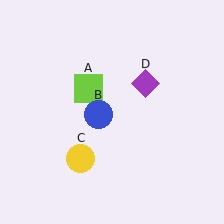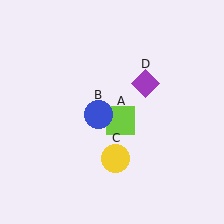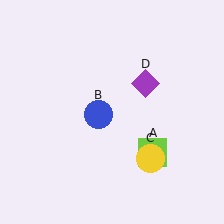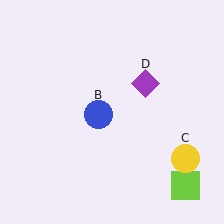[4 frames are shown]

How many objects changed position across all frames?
2 objects changed position: lime square (object A), yellow circle (object C).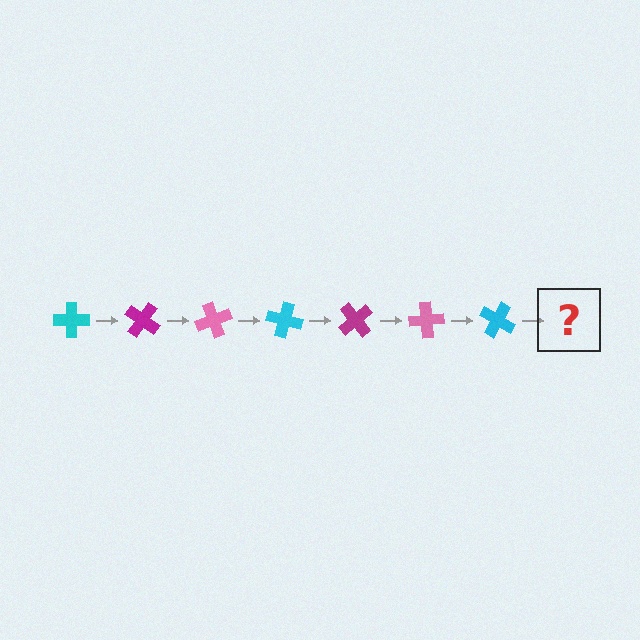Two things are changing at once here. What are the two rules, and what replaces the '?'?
The two rules are that it rotates 35 degrees each step and the color cycles through cyan, magenta, and pink. The '?' should be a magenta cross, rotated 245 degrees from the start.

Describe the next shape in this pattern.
It should be a magenta cross, rotated 245 degrees from the start.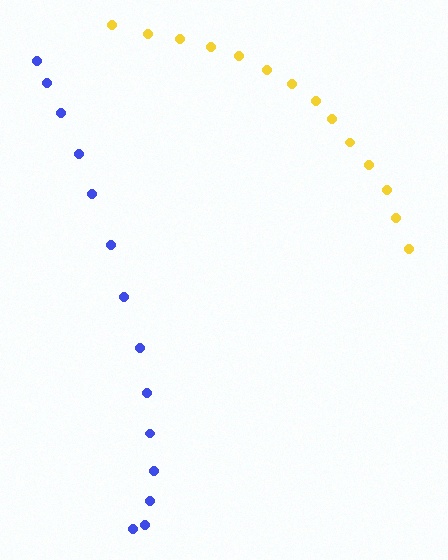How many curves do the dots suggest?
There are 2 distinct paths.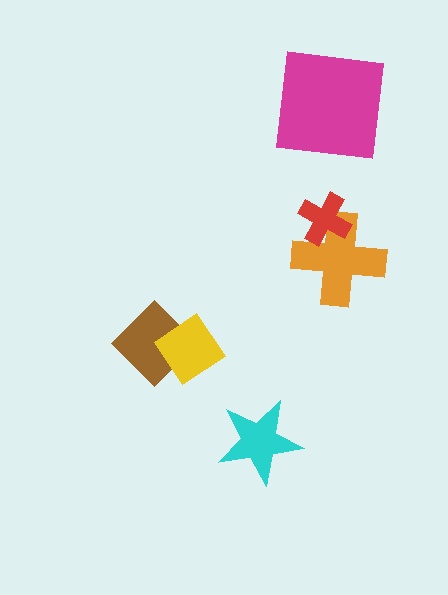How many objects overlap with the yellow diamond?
1 object overlaps with the yellow diamond.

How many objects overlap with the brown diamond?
1 object overlaps with the brown diamond.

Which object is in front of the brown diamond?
The yellow diamond is in front of the brown diamond.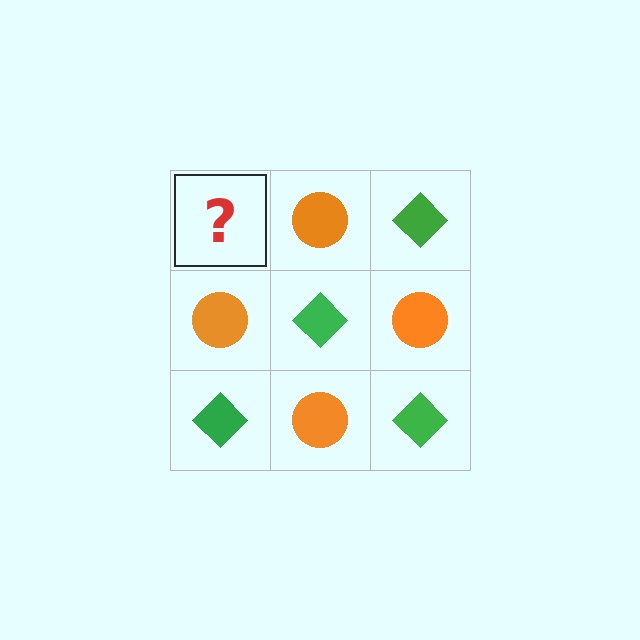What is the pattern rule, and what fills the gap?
The rule is that it alternates green diamond and orange circle in a checkerboard pattern. The gap should be filled with a green diamond.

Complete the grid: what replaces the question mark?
The question mark should be replaced with a green diamond.